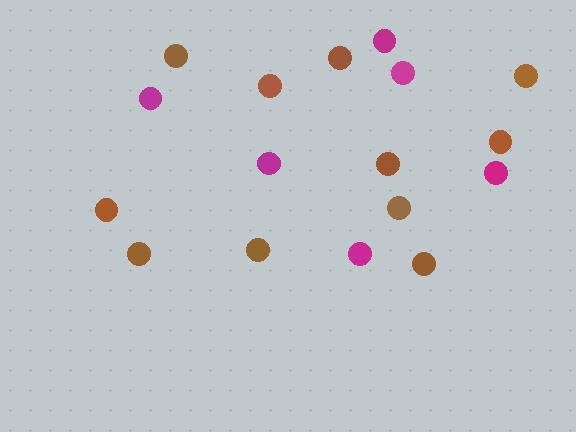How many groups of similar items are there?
There are 2 groups: one group of magenta circles (6) and one group of brown circles (11).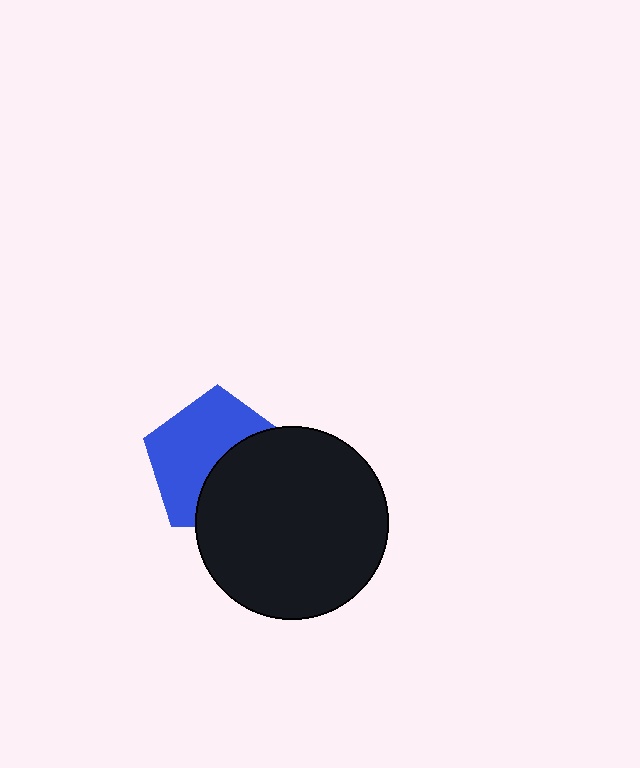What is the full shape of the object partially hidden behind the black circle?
The partially hidden object is a blue pentagon.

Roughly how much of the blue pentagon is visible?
About half of it is visible (roughly 56%).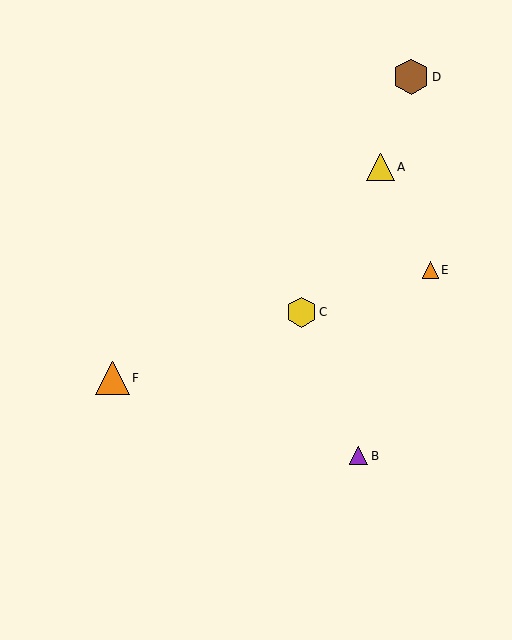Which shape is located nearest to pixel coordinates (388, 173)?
The yellow triangle (labeled A) at (380, 167) is nearest to that location.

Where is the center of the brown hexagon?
The center of the brown hexagon is at (411, 77).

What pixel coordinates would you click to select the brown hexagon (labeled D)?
Click at (411, 77) to select the brown hexagon D.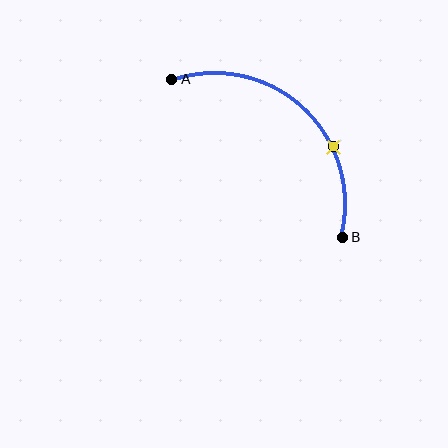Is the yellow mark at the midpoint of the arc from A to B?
No. The yellow mark lies on the arc but is closer to endpoint B. The arc midpoint would be at the point on the curve equidistant along the arc from both A and B.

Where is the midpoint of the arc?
The arc midpoint is the point on the curve farthest from the straight line joining A and B. It sits above and to the right of that line.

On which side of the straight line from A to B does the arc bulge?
The arc bulges above and to the right of the straight line connecting A and B.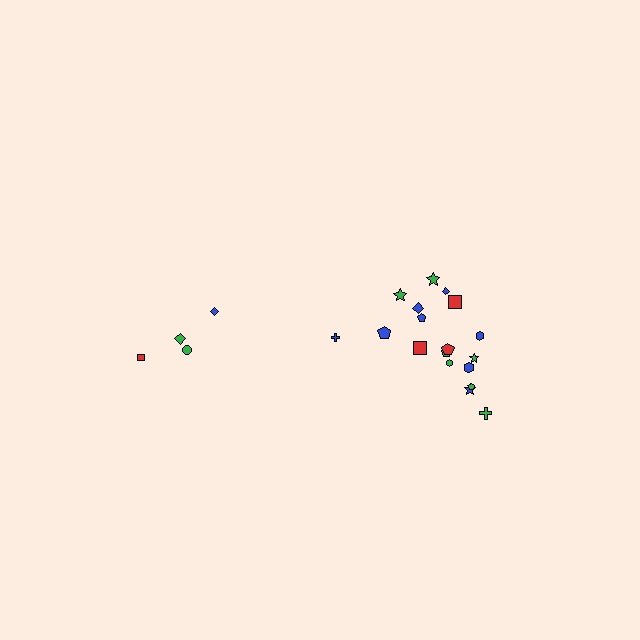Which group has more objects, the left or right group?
The right group.